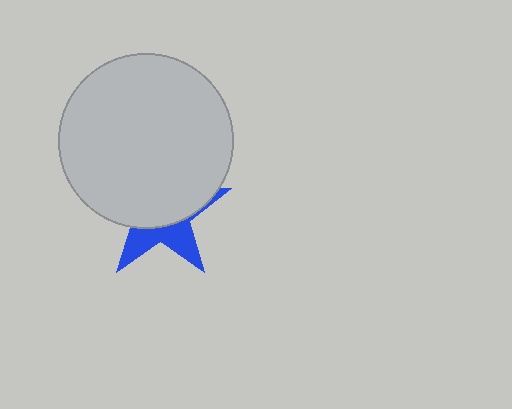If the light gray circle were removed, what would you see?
You would see the complete blue star.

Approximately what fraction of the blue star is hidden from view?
Roughly 65% of the blue star is hidden behind the light gray circle.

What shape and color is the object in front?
The object in front is a light gray circle.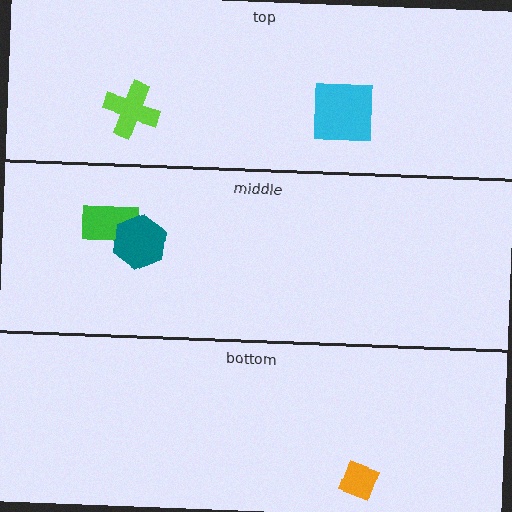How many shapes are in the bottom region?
1.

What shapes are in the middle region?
The green rectangle, the teal hexagon.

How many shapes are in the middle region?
2.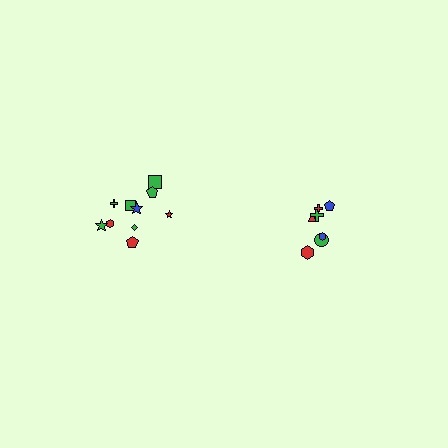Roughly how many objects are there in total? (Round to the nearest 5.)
Roughly 15 objects in total.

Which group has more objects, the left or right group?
The left group.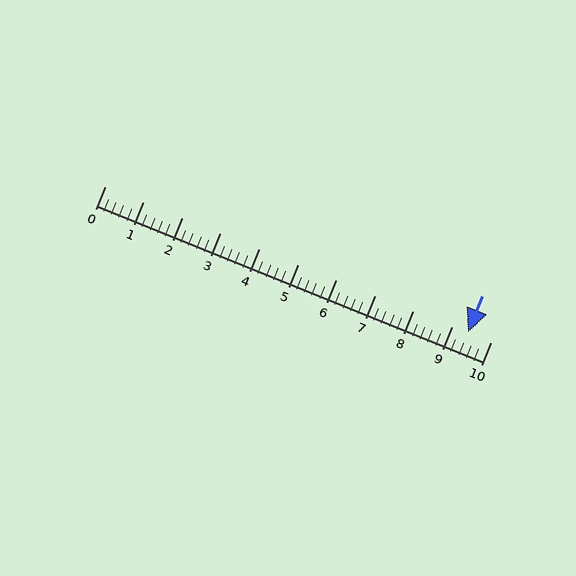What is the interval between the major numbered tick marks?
The major tick marks are spaced 1 units apart.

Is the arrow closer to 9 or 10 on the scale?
The arrow is closer to 9.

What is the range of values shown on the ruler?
The ruler shows values from 0 to 10.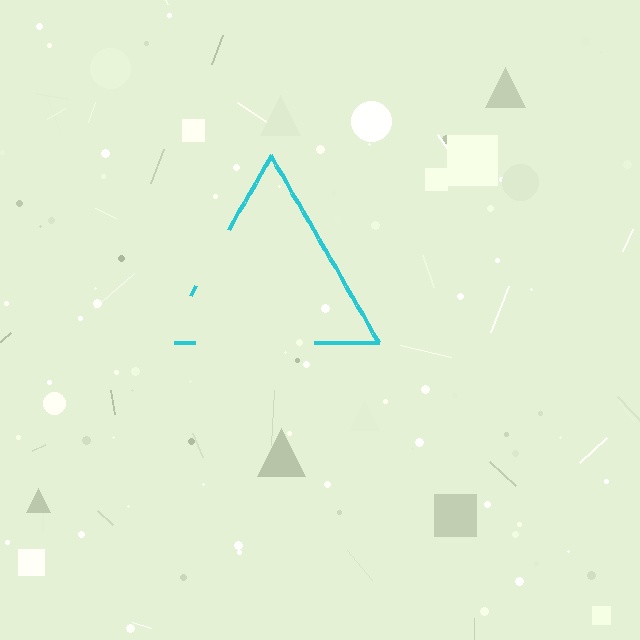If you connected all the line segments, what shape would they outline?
They would outline a triangle.